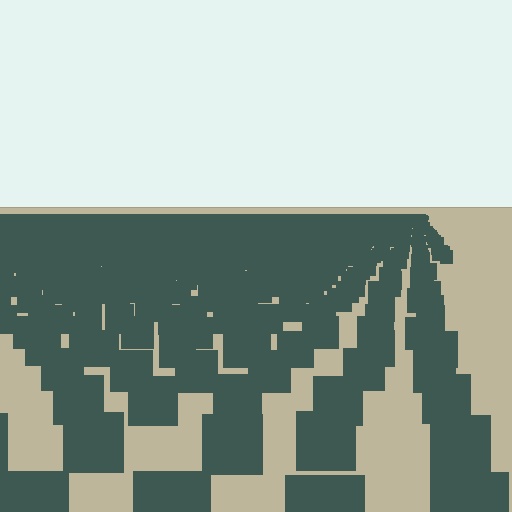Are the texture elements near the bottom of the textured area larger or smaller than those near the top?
Larger. Near the bottom, elements are closer to the viewer and appear at a bigger on-screen size.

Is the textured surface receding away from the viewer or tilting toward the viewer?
The surface is receding away from the viewer. Texture elements get smaller and denser toward the top.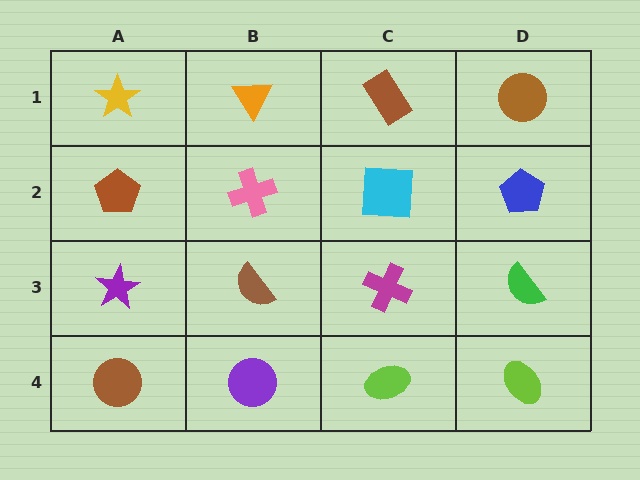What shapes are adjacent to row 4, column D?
A green semicircle (row 3, column D), a lime ellipse (row 4, column C).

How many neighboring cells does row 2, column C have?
4.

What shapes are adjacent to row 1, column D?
A blue pentagon (row 2, column D), a brown rectangle (row 1, column C).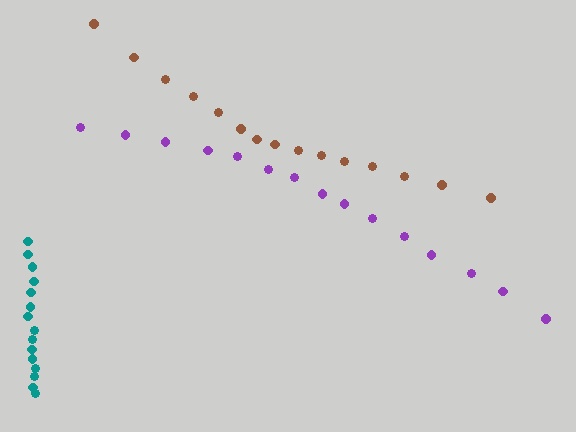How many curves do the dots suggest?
There are 3 distinct paths.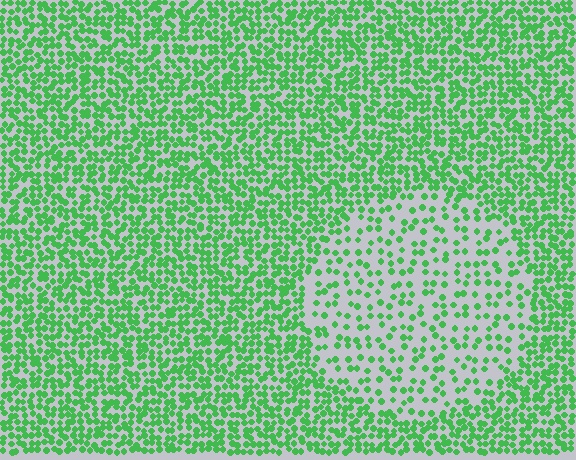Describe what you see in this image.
The image contains small green elements arranged at two different densities. A circle-shaped region is visible where the elements are less densely packed than the surrounding area.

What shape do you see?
I see a circle.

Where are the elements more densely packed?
The elements are more densely packed outside the circle boundary.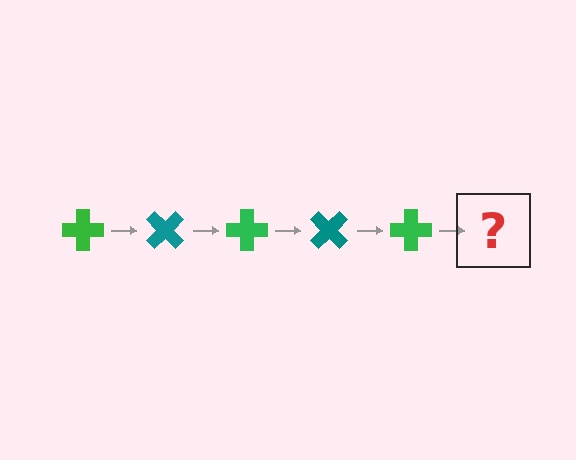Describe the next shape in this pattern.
It should be a teal cross, rotated 225 degrees from the start.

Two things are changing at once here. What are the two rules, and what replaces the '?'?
The two rules are that it rotates 45 degrees each step and the color cycles through green and teal. The '?' should be a teal cross, rotated 225 degrees from the start.